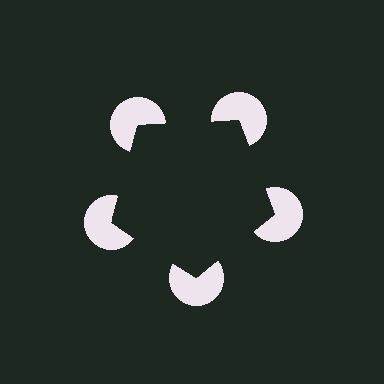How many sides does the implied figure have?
5 sides.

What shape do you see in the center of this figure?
An illusory pentagon — its edges are inferred from the aligned wedge cuts in the pac-man discs, not physically drawn.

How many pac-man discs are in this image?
There are 5 — one at each vertex of the illusory pentagon.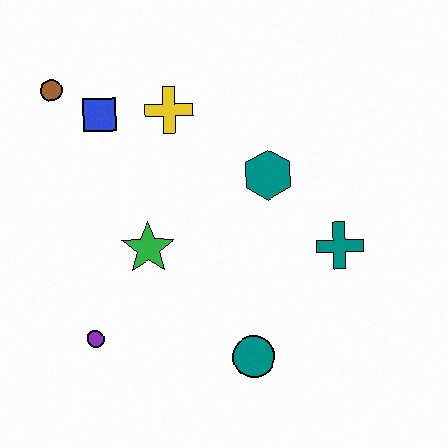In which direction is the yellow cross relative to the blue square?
The yellow cross is to the right of the blue square.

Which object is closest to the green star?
The purple circle is closest to the green star.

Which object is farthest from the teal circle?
The brown circle is farthest from the teal circle.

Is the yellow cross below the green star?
No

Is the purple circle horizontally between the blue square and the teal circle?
No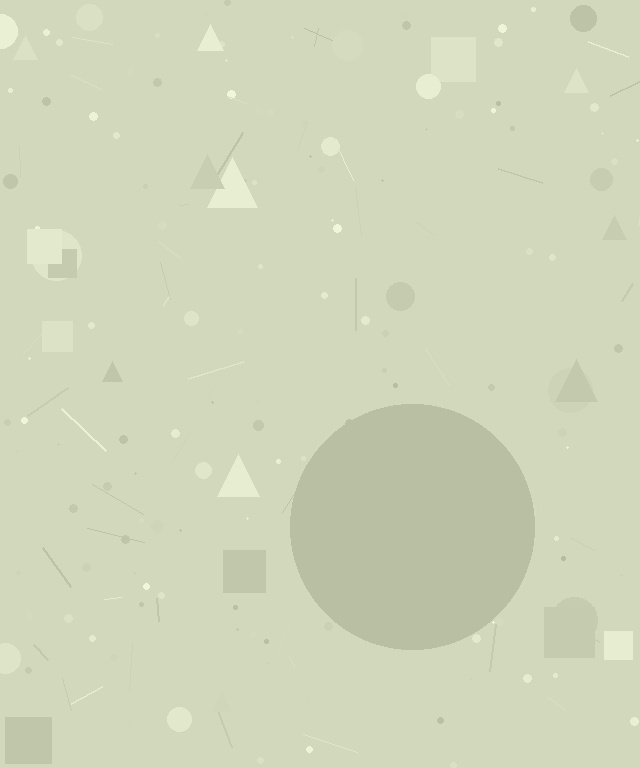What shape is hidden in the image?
A circle is hidden in the image.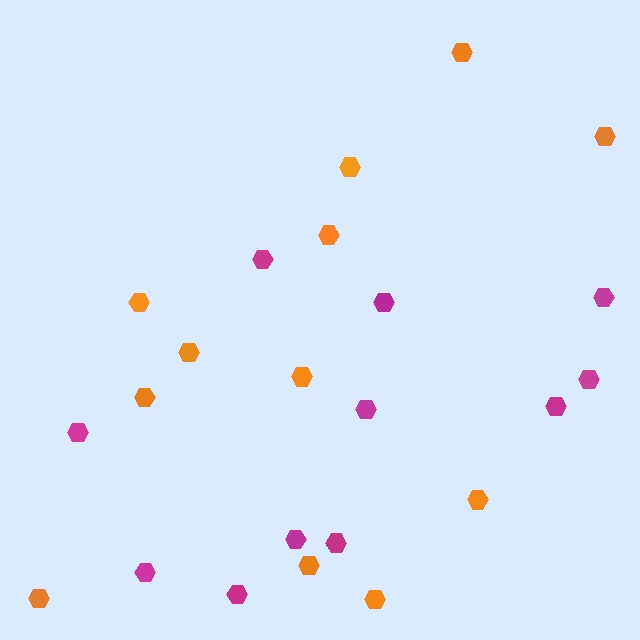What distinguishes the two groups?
There are 2 groups: one group of orange hexagons (12) and one group of magenta hexagons (11).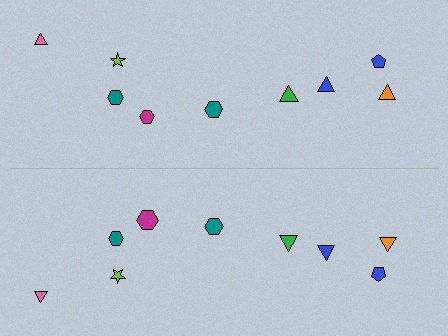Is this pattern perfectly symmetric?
No, the pattern is not perfectly symmetric. The magenta hexagon on the bottom side has a different size than its mirror counterpart.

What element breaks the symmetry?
The magenta hexagon on the bottom side has a different size than its mirror counterpart.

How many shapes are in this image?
There are 18 shapes in this image.